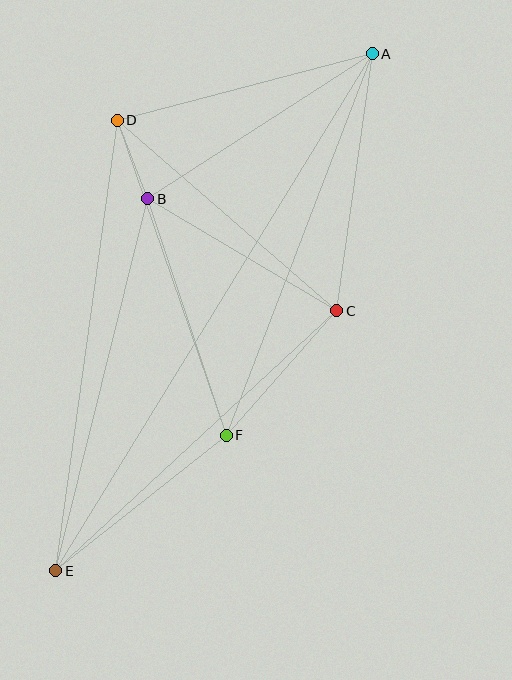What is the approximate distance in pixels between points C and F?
The distance between C and F is approximately 167 pixels.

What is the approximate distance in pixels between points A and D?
The distance between A and D is approximately 263 pixels.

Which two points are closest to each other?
Points B and D are closest to each other.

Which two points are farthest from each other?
Points A and E are farthest from each other.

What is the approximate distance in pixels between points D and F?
The distance between D and F is approximately 333 pixels.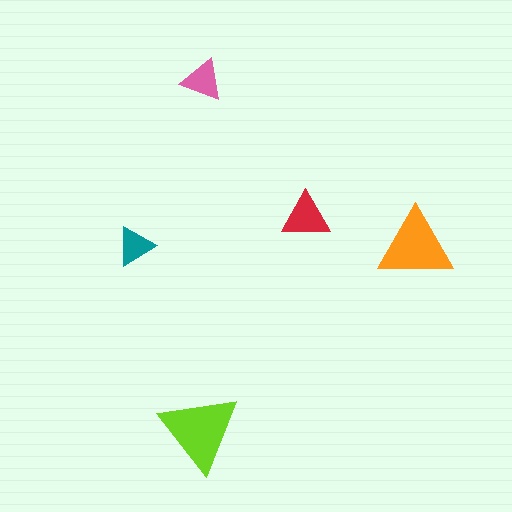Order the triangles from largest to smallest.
the lime one, the orange one, the red one, the pink one, the teal one.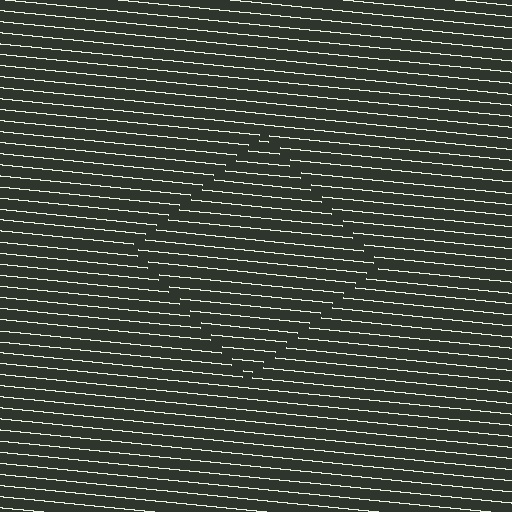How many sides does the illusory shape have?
4 sides — the line-ends trace a square.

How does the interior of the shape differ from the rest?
The interior of the shape contains the same grating, shifted by half a period — the contour is defined by the phase discontinuity where line-ends from the inner and outer gratings abut.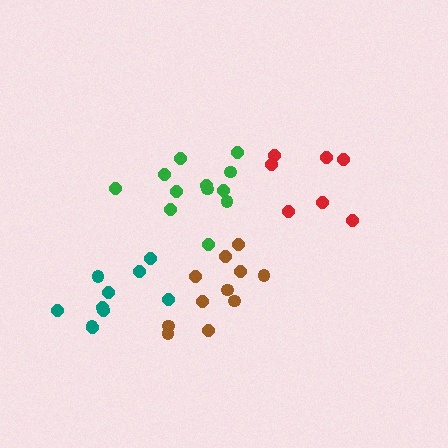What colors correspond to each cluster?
The clusters are colored: brown, green, red, teal.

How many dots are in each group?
Group 1: 11 dots, Group 2: 12 dots, Group 3: 7 dots, Group 4: 10 dots (40 total).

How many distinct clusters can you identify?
There are 4 distinct clusters.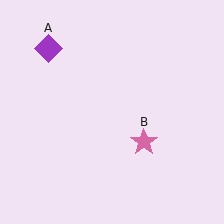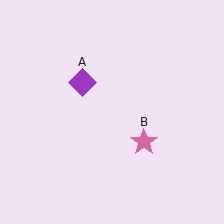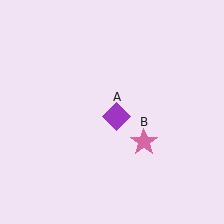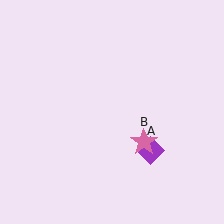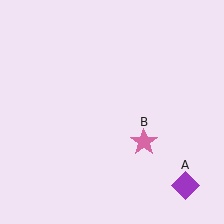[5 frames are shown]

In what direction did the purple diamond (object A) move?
The purple diamond (object A) moved down and to the right.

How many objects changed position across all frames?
1 object changed position: purple diamond (object A).